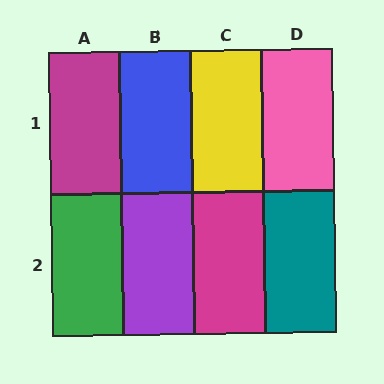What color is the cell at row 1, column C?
Yellow.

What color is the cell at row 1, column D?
Pink.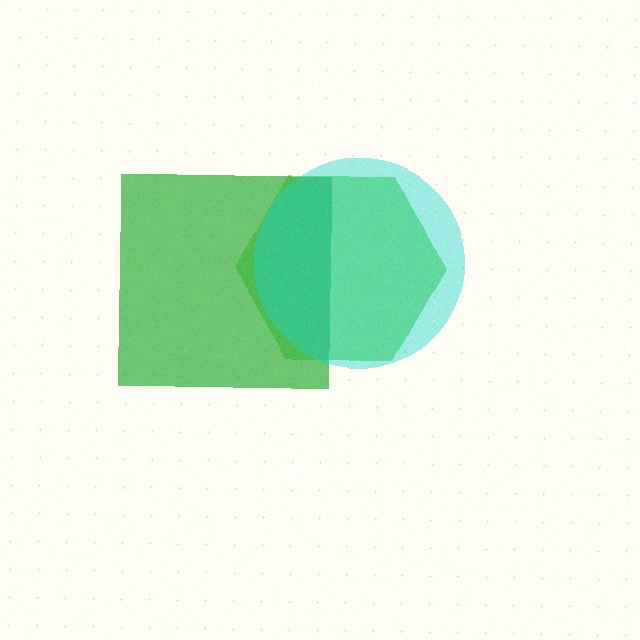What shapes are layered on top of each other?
The layered shapes are: a lime hexagon, a green square, a cyan circle.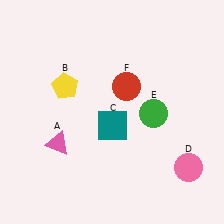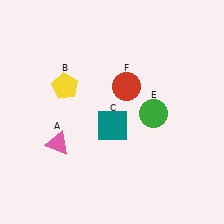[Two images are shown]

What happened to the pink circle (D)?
The pink circle (D) was removed in Image 2. It was in the bottom-right area of Image 1.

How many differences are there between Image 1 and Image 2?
There is 1 difference between the two images.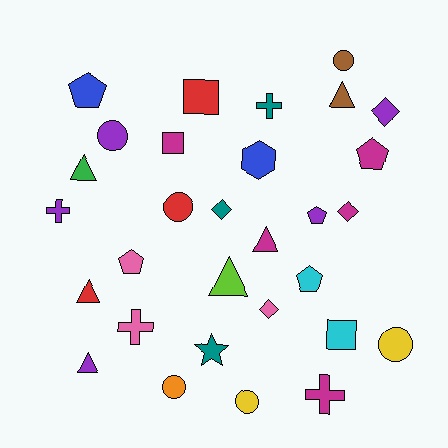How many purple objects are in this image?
There are 5 purple objects.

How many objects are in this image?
There are 30 objects.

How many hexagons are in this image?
There is 1 hexagon.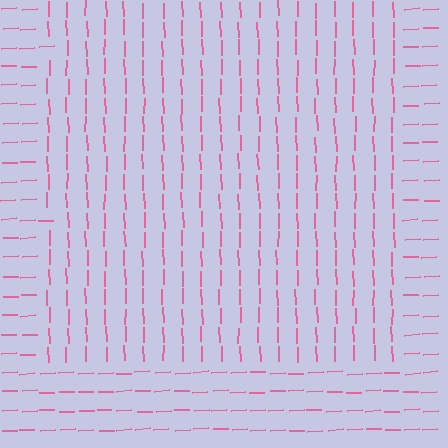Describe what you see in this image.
The image is filled with small pink line segments. A rectangle region in the image has lines oriented differently from the surrounding lines, creating a visible texture boundary.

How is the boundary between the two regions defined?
The boundary is defined purely by a change in line orientation (approximately 88 degrees difference). All lines are the same color and thickness.